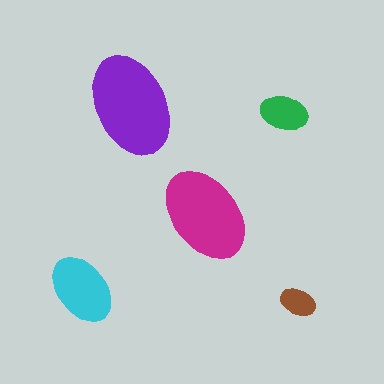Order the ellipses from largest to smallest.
the purple one, the magenta one, the cyan one, the green one, the brown one.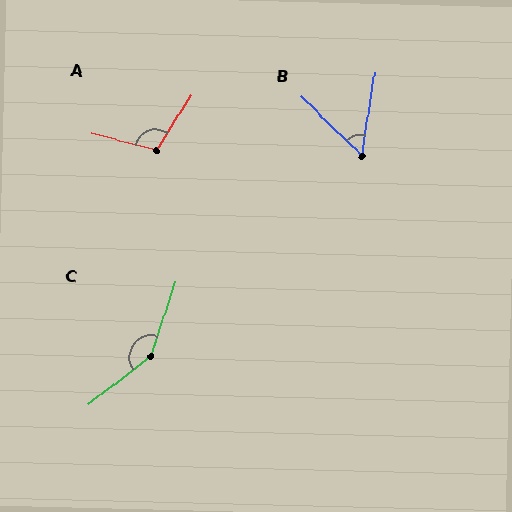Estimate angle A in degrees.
Approximately 108 degrees.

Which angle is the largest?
C, at approximately 146 degrees.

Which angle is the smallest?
B, at approximately 55 degrees.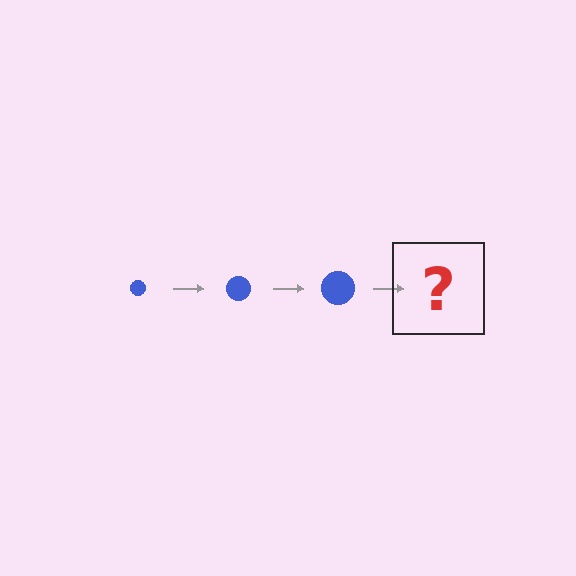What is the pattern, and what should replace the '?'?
The pattern is that the circle gets progressively larger each step. The '?' should be a blue circle, larger than the previous one.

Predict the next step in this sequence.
The next step is a blue circle, larger than the previous one.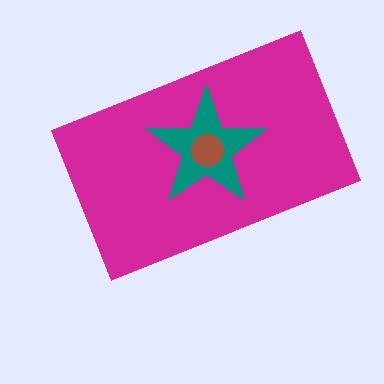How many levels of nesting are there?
3.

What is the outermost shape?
The magenta rectangle.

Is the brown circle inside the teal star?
Yes.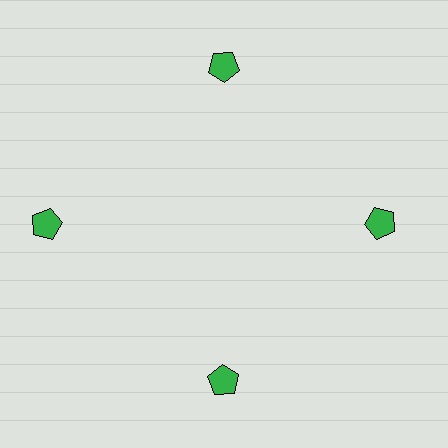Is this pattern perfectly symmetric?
No. The 4 green pentagons are arranged in a ring, but one element near the 9 o'clock position is pushed outward from the center, breaking the 4-fold rotational symmetry.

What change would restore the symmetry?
The symmetry would be restored by moving it inward, back onto the ring so that all 4 pentagons sit at equal angles and equal distance from the center.